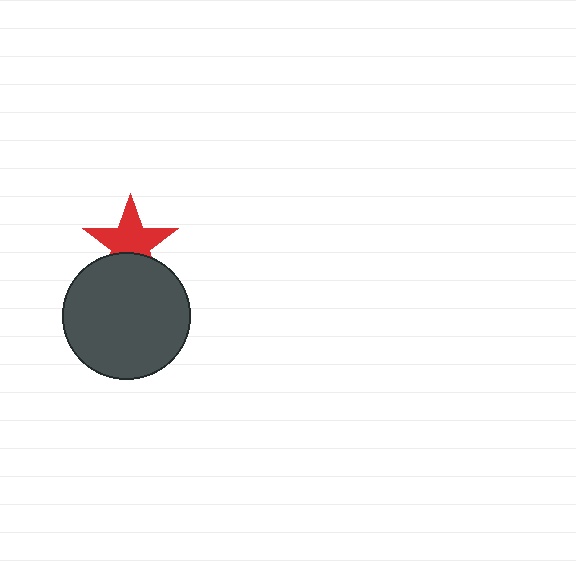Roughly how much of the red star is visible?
Most of it is visible (roughly 68%).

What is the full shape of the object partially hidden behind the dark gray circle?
The partially hidden object is a red star.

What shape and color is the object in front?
The object in front is a dark gray circle.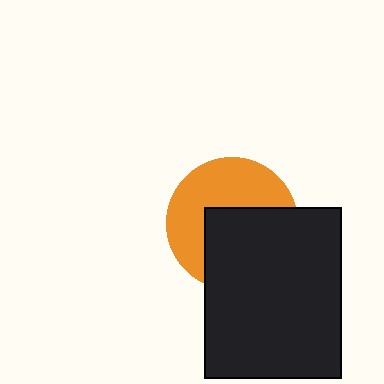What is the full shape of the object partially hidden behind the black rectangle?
The partially hidden object is an orange circle.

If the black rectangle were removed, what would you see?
You would see the complete orange circle.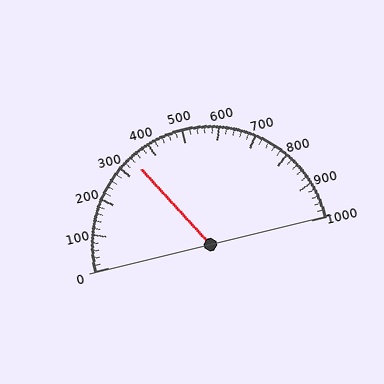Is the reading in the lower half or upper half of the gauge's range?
The reading is in the lower half of the range (0 to 1000).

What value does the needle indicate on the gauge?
The needle indicates approximately 340.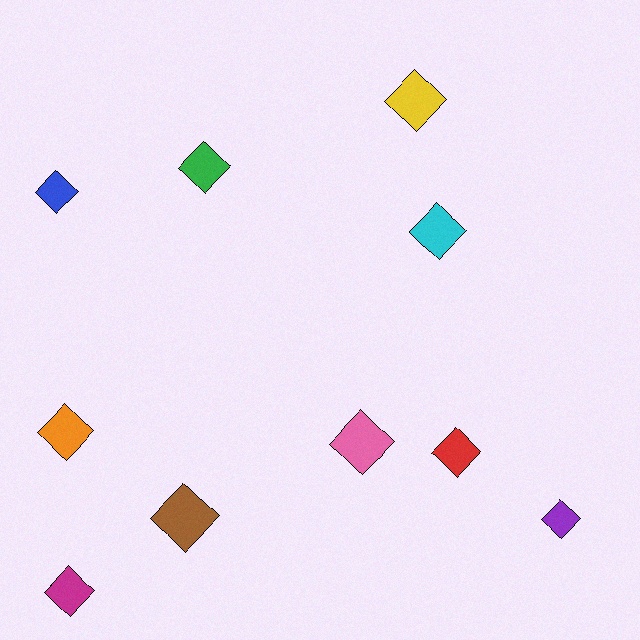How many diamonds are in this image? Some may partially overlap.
There are 10 diamonds.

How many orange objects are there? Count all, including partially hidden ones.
There is 1 orange object.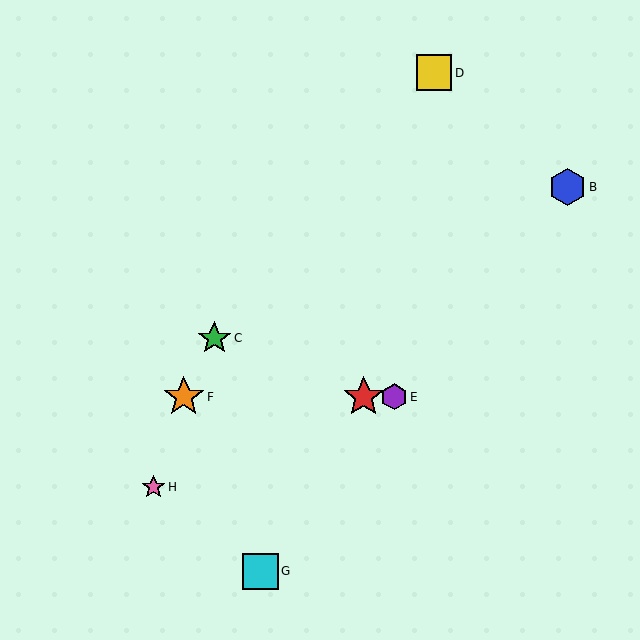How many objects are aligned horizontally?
3 objects (A, E, F) are aligned horizontally.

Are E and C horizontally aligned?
No, E is at y≈397 and C is at y≈338.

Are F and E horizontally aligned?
Yes, both are at y≈397.